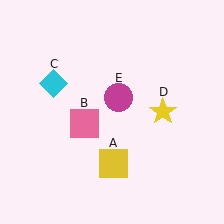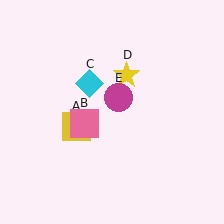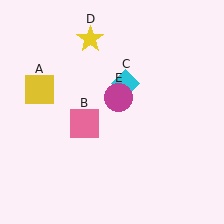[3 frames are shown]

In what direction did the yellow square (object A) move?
The yellow square (object A) moved up and to the left.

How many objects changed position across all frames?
3 objects changed position: yellow square (object A), cyan diamond (object C), yellow star (object D).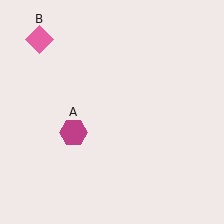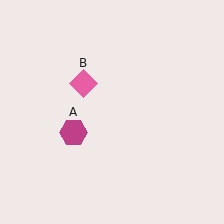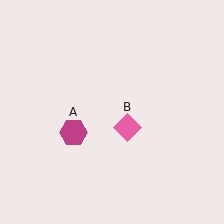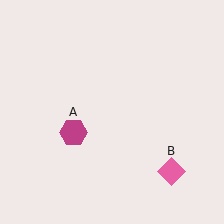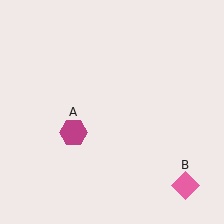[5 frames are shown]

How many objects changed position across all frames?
1 object changed position: pink diamond (object B).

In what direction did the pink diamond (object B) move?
The pink diamond (object B) moved down and to the right.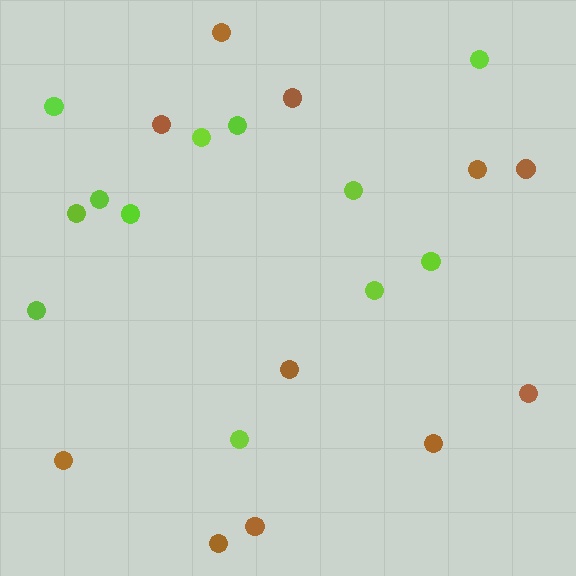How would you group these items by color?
There are 2 groups: one group of brown circles (11) and one group of lime circles (12).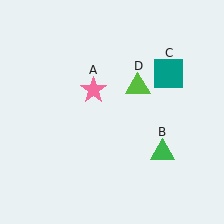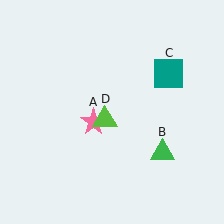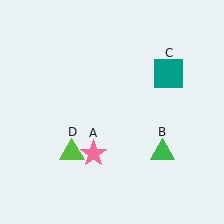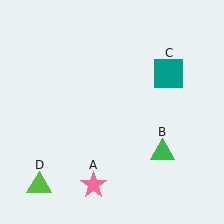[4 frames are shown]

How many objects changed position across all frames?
2 objects changed position: pink star (object A), lime triangle (object D).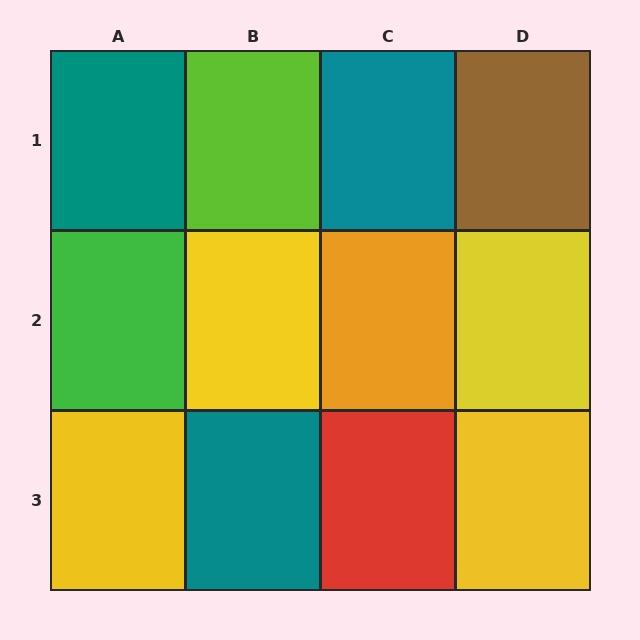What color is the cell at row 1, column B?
Lime.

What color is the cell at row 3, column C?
Red.